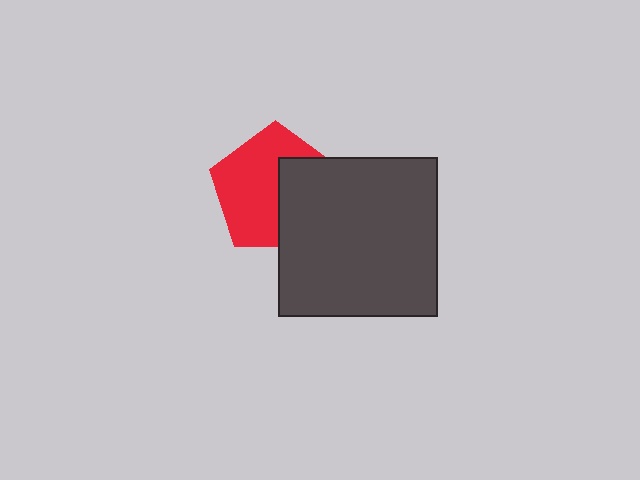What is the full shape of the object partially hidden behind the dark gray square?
The partially hidden object is a red pentagon.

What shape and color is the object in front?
The object in front is a dark gray square.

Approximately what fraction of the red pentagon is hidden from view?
Roughly 41% of the red pentagon is hidden behind the dark gray square.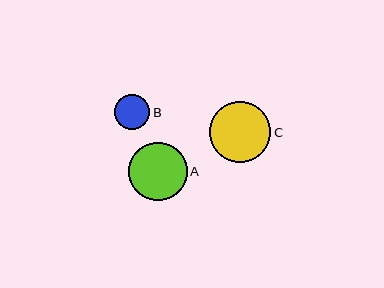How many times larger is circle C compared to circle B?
Circle C is approximately 1.7 times the size of circle B.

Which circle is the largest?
Circle C is the largest with a size of approximately 61 pixels.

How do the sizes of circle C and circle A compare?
Circle C and circle A are approximately the same size.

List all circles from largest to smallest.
From largest to smallest: C, A, B.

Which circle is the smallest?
Circle B is the smallest with a size of approximately 35 pixels.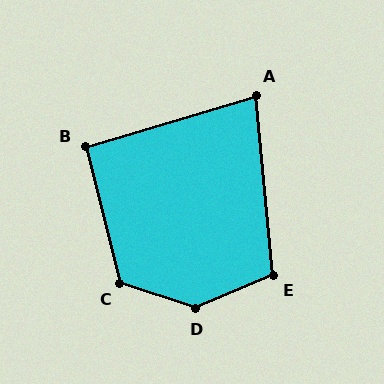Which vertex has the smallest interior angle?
A, at approximately 79 degrees.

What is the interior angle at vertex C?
Approximately 123 degrees (obtuse).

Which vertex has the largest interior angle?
D, at approximately 139 degrees.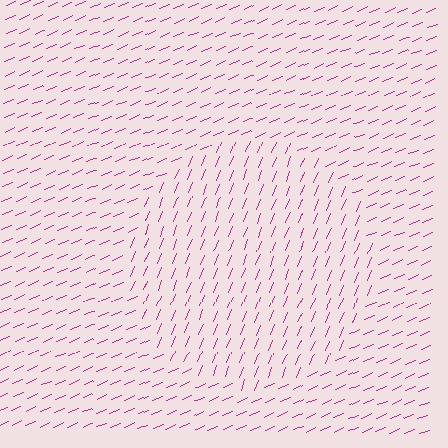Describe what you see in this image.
The image is filled with small magenta line segments. A circle region in the image has lines oriented differently from the surrounding lines, creating a visible texture boundary.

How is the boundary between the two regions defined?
The boundary is defined purely by a change in line orientation (approximately 45 degrees difference). All lines are the same color and thickness.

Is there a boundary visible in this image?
Yes, there is a texture boundary formed by a change in line orientation.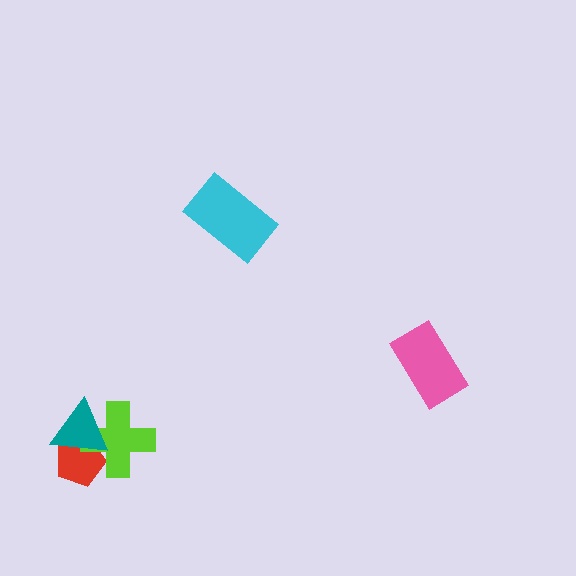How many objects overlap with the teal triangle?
2 objects overlap with the teal triangle.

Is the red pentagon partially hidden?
Yes, it is partially covered by another shape.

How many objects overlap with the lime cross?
2 objects overlap with the lime cross.